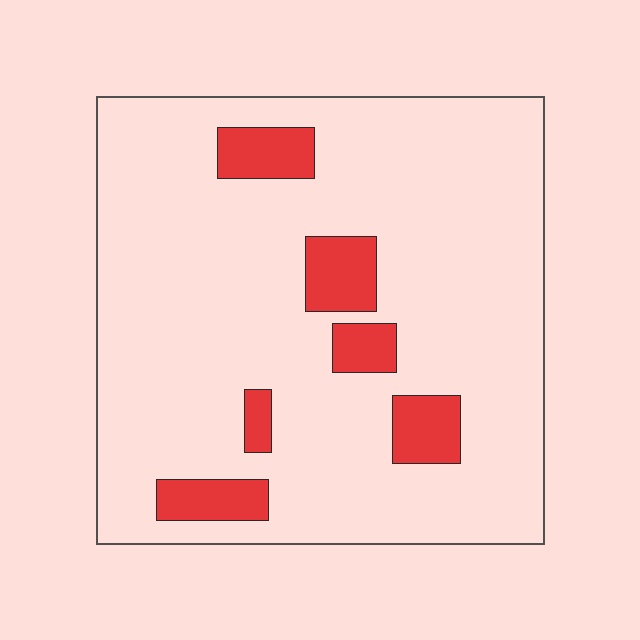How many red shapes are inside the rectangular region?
6.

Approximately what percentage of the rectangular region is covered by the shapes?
Approximately 10%.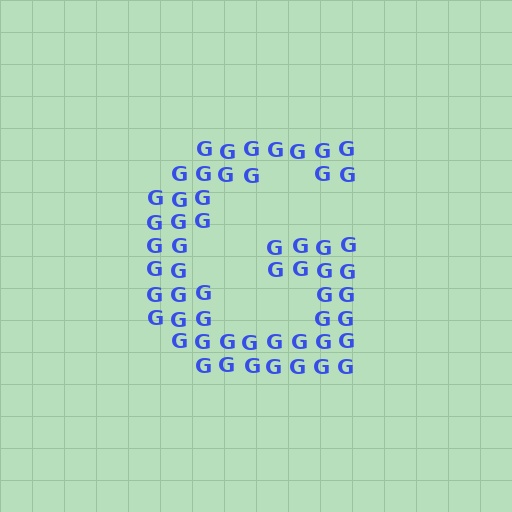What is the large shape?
The large shape is the letter G.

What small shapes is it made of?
It is made of small letter G's.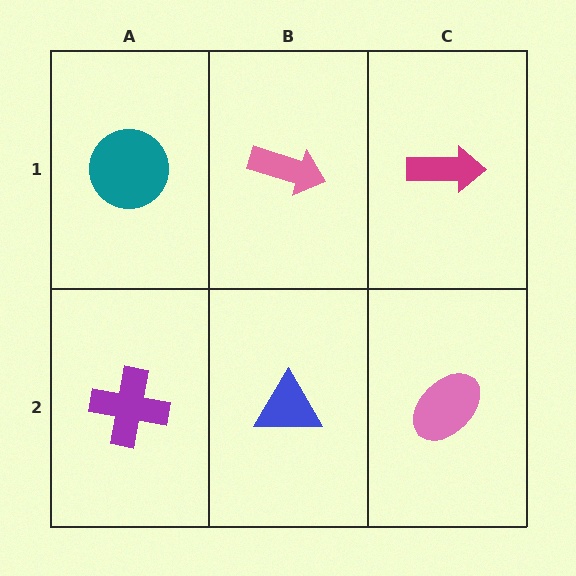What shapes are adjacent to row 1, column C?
A pink ellipse (row 2, column C), a pink arrow (row 1, column B).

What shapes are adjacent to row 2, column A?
A teal circle (row 1, column A), a blue triangle (row 2, column B).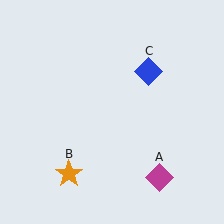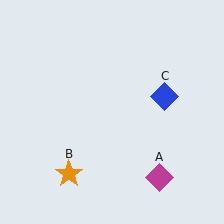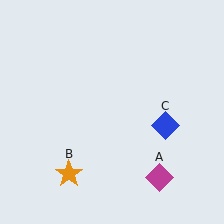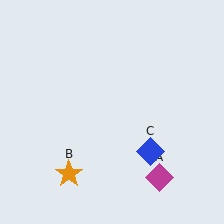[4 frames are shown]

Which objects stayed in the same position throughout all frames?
Magenta diamond (object A) and orange star (object B) remained stationary.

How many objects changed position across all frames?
1 object changed position: blue diamond (object C).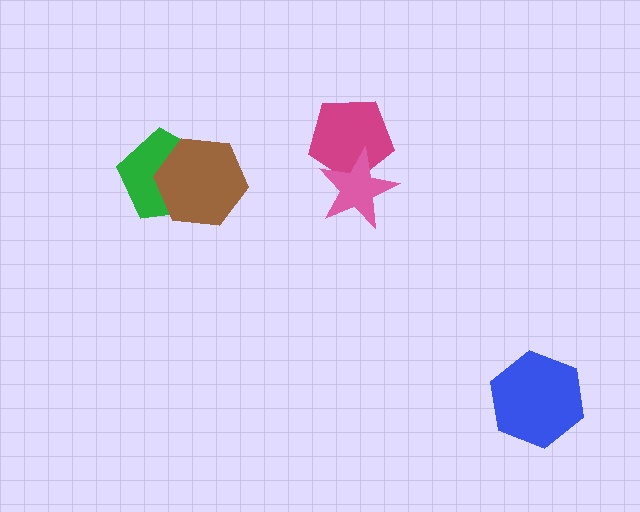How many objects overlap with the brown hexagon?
1 object overlaps with the brown hexagon.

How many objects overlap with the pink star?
1 object overlaps with the pink star.